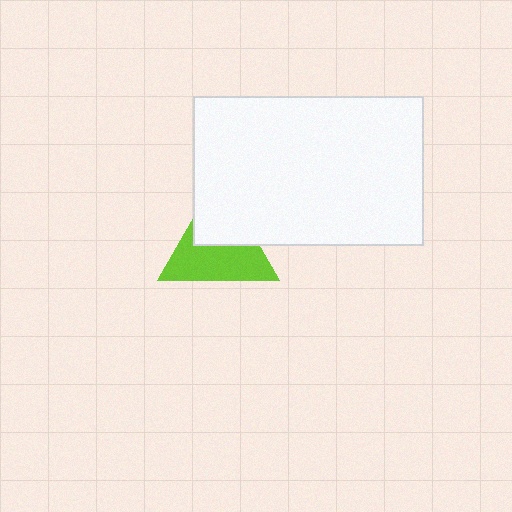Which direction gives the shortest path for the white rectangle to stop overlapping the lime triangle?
Moving toward the upper-right gives the shortest separation.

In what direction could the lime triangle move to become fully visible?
The lime triangle could move toward the lower-left. That would shift it out from behind the white rectangle entirely.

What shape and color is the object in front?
The object in front is a white rectangle.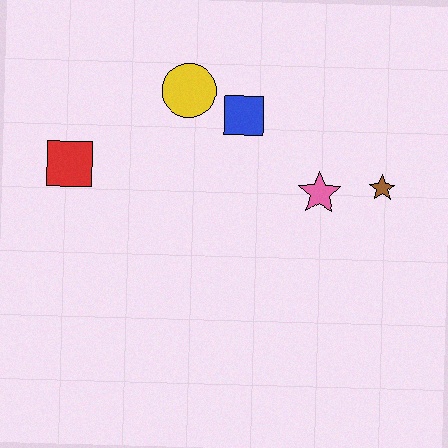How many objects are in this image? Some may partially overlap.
There are 5 objects.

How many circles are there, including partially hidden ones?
There is 1 circle.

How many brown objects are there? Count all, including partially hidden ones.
There is 1 brown object.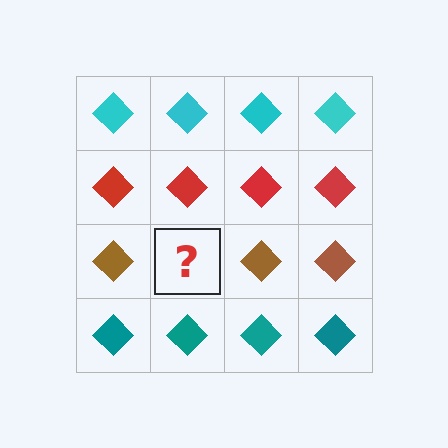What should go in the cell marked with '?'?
The missing cell should contain a brown diamond.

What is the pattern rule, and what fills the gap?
The rule is that each row has a consistent color. The gap should be filled with a brown diamond.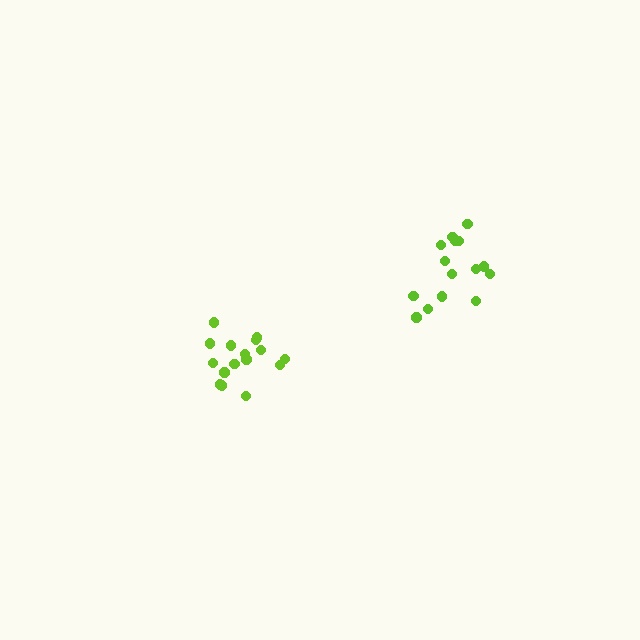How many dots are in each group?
Group 1: 16 dots, Group 2: 15 dots (31 total).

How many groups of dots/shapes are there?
There are 2 groups.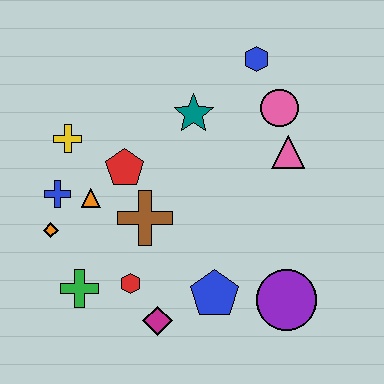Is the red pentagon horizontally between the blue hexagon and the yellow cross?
Yes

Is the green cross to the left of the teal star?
Yes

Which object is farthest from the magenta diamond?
The blue hexagon is farthest from the magenta diamond.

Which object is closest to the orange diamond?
The blue cross is closest to the orange diamond.